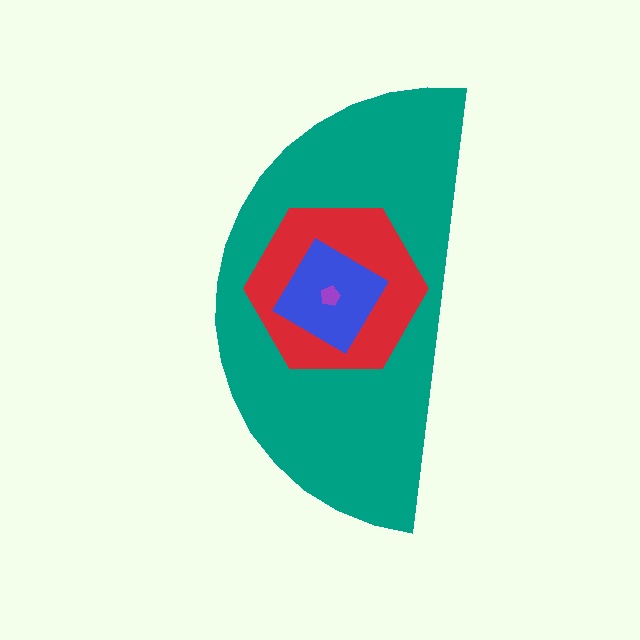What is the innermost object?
The purple pentagon.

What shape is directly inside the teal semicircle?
The red hexagon.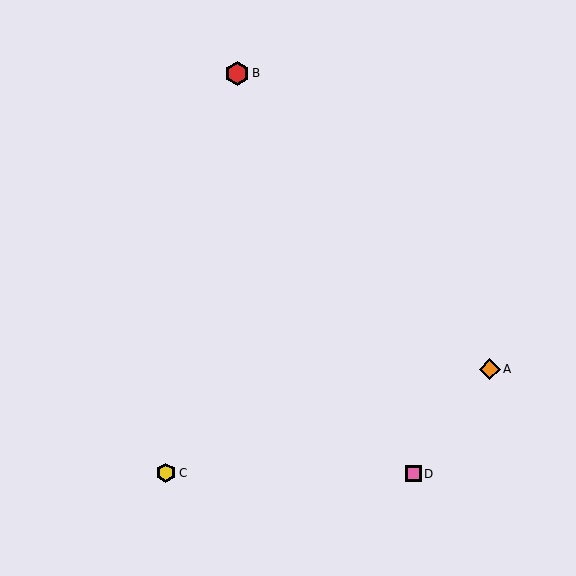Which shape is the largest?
The red hexagon (labeled B) is the largest.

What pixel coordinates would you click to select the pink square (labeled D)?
Click at (413, 474) to select the pink square D.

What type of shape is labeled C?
Shape C is a yellow hexagon.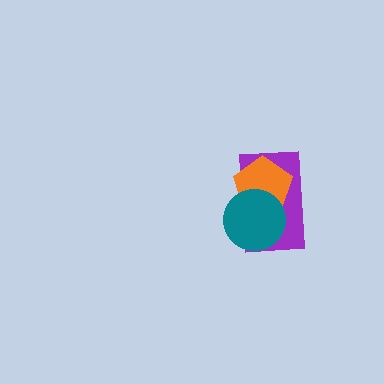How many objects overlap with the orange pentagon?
2 objects overlap with the orange pentagon.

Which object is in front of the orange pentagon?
The teal circle is in front of the orange pentagon.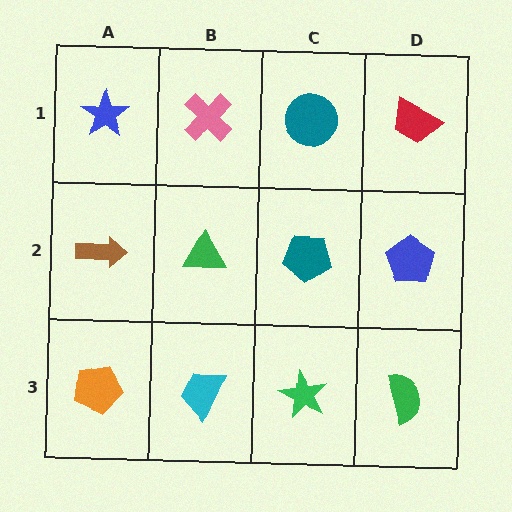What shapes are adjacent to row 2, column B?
A pink cross (row 1, column B), a cyan trapezoid (row 3, column B), a brown arrow (row 2, column A), a teal pentagon (row 2, column C).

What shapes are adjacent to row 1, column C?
A teal pentagon (row 2, column C), a pink cross (row 1, column B), a red trapezoid (row 1, column D).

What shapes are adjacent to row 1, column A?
A brown arrow (row 2, column A), a pink cross (row 1, column B).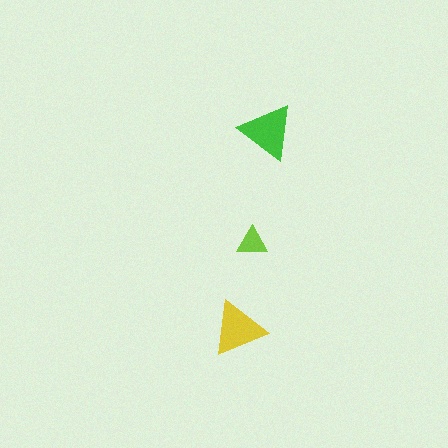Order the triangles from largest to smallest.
the green one, the yellow one, the lime one.